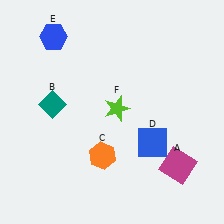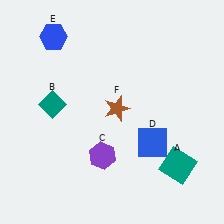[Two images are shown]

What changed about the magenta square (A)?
In Image 1, A is magenta. In Image 2, it changed to teal.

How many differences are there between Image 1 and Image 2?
There are 3 differences between the two images.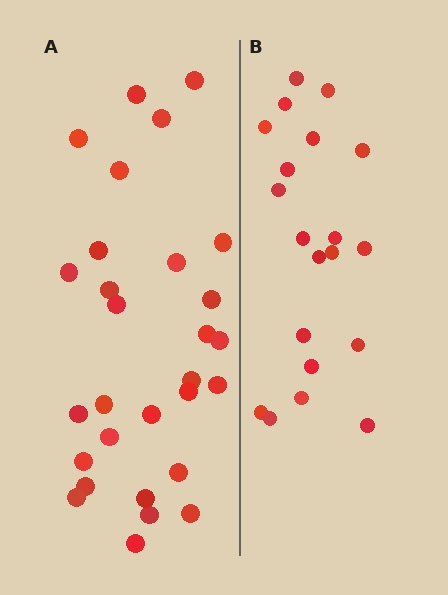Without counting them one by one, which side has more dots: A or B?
Region A (the left region) has more dots.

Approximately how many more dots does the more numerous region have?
Region A has roughly 8 or so more dots than region B.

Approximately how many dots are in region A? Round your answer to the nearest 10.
About 30 dots. (The exact count is 29, which rounds to 30.)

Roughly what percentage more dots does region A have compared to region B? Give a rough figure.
About 45% more.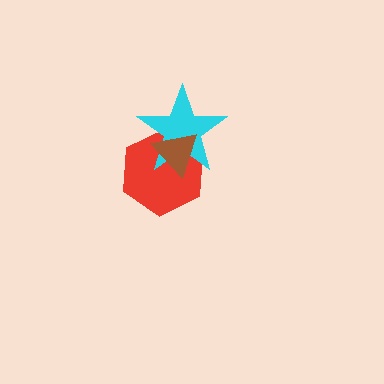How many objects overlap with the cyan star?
2 objects overlap with the cyan star.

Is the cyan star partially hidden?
Yes, it is partially covered by another shape.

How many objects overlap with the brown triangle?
2 objects overlap with the brown triangle.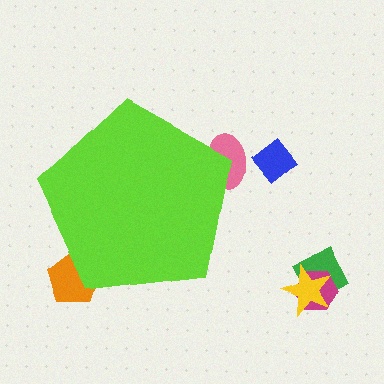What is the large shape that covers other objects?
A lime pentagon.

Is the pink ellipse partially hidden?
Yes, the pink ellipse is partially hidden behind the lime pentagon.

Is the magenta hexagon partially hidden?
No, the magenta hexagon is fully visible.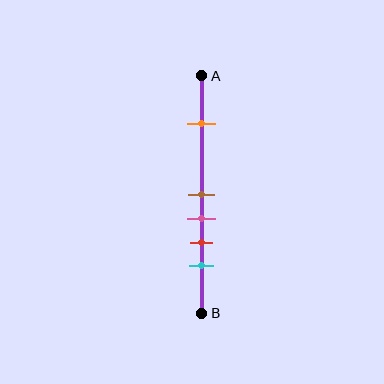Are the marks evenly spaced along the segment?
No, the marks are not evenly spaced.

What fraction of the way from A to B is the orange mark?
The orange mark is approximately 20% (0.2) of the way from A to B.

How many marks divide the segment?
There are 5 marks dividing the segment.